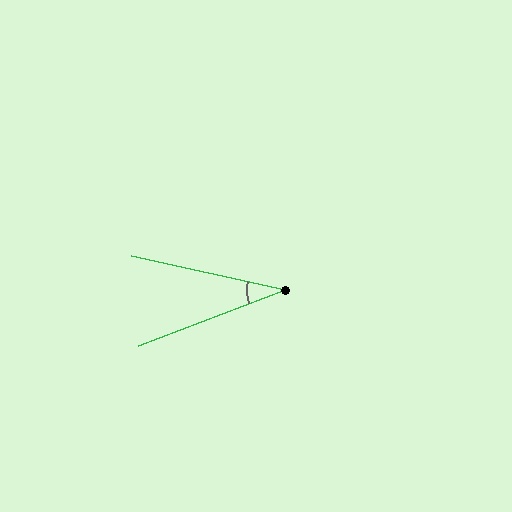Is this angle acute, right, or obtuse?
It is acute.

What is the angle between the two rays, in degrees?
Approximately 34 degrees.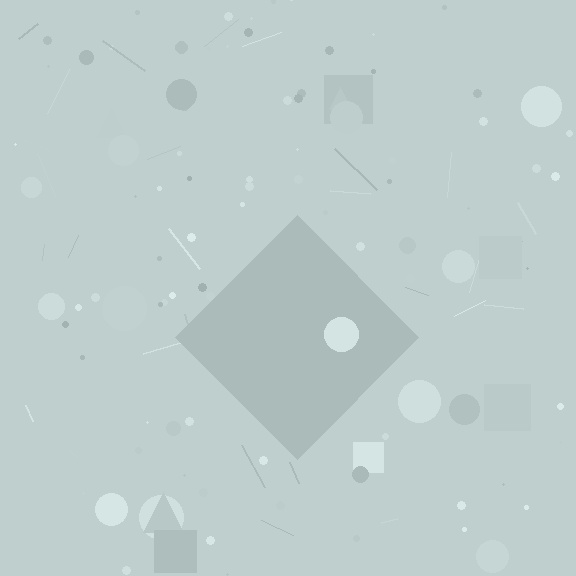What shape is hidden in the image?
A diamond is hidden in the image.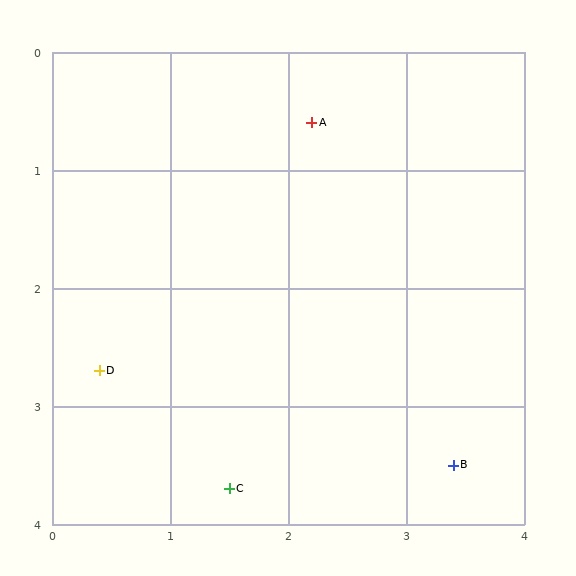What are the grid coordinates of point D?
Point D is at approximately (0.4, 2.7).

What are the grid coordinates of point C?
Point C is at approximately (1.5, 3.7).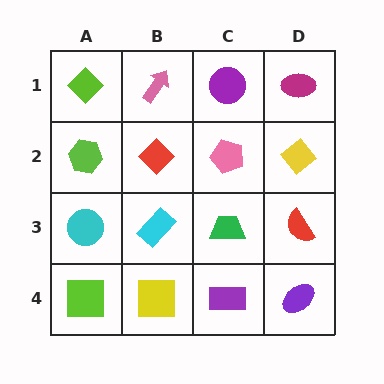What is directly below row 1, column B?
A red diamond.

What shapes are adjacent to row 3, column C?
A pink pentagon (row 2, column C), a purple rectangle (row 4, column C), a cyan rectangle (row 3, column B), a red semicircle (row 3, column D).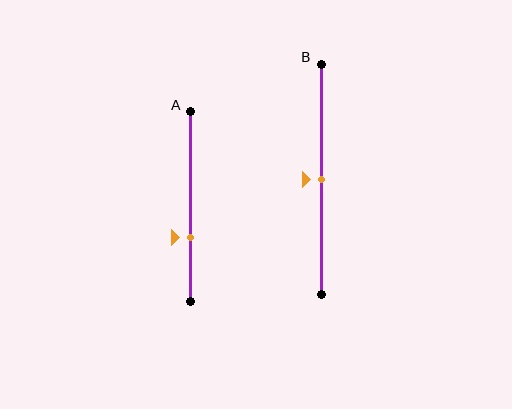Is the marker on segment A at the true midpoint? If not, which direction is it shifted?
No, the marker on segment A is shifted downward by about 16% of the segment length.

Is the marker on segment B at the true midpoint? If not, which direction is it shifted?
Yes, the marker on segment B is at the true midpoint.